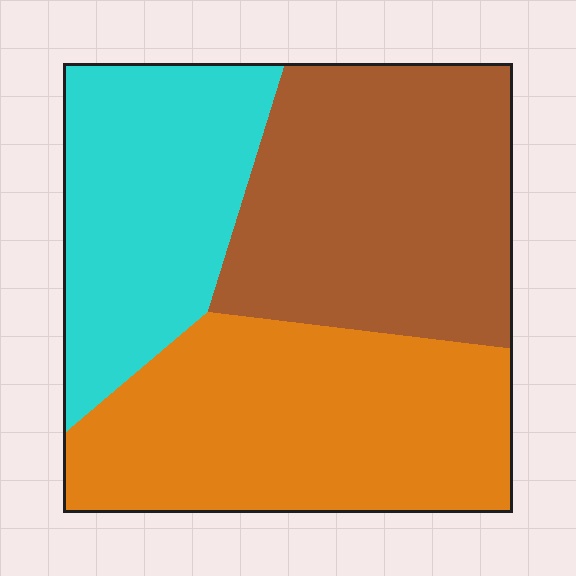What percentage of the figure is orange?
Orange covers 38% of the figure.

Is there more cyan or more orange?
Orange.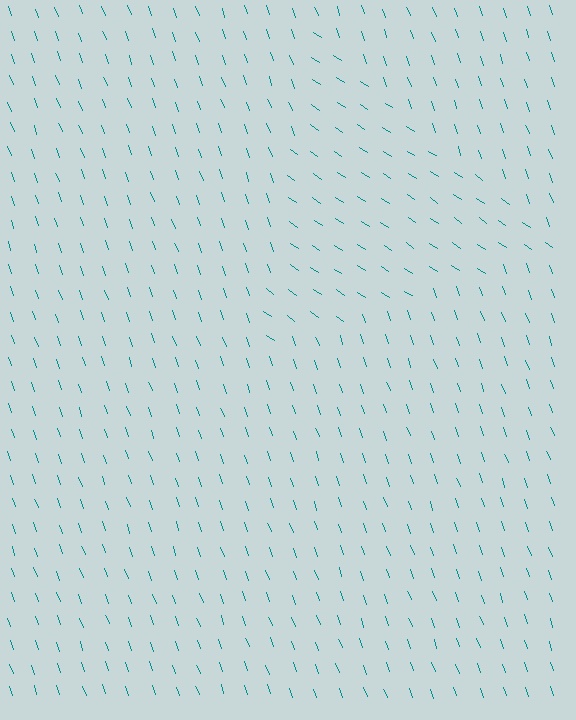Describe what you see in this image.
The image is filled with small teal line segments. A triangle region in the image has lines oriented differently from the surrounding lines, creating a visible texture boundary.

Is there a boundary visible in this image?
Yes, there is a texture boundary formed by a change in line orientation.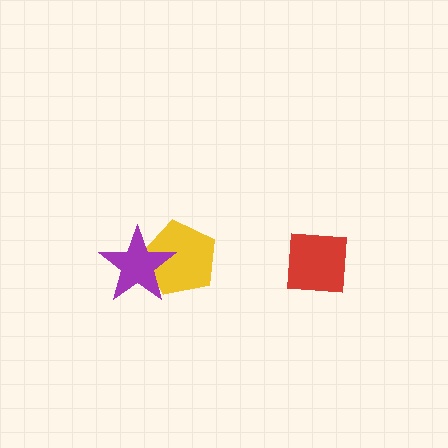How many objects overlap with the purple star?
1 object overlaps with the purple star.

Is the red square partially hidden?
No, no other shape covers it.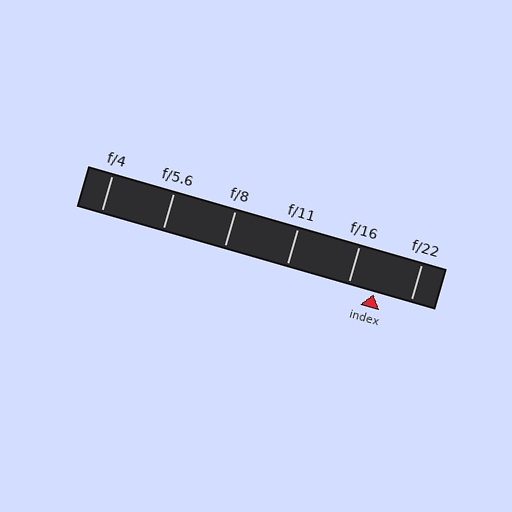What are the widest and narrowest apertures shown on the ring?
The widest aperture shown is f/4 and the narrowest is f/22.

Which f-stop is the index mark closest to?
The index mark is closest to f/16.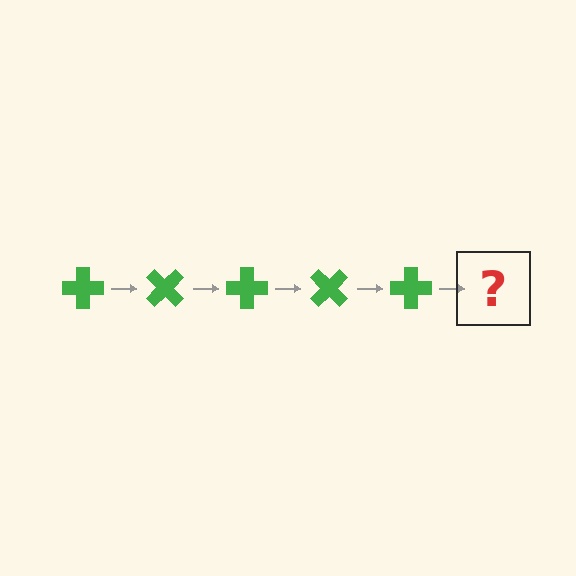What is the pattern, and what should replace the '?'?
The pattern is that the cross rotates 45 degrees each step. The '?' should be a green cross rotated 225 degrees.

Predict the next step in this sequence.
The next step is a green cross rotated 225 degrees.